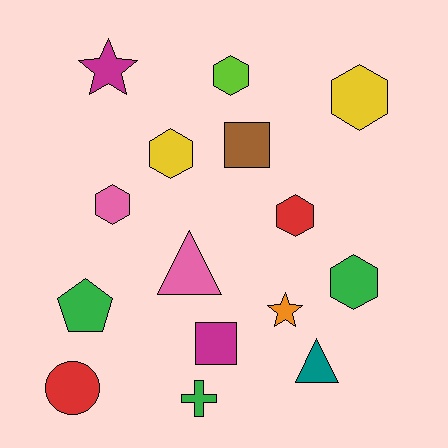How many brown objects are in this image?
There is 1 brown object.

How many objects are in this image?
There are 15 objects.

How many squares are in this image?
There are 2 squares.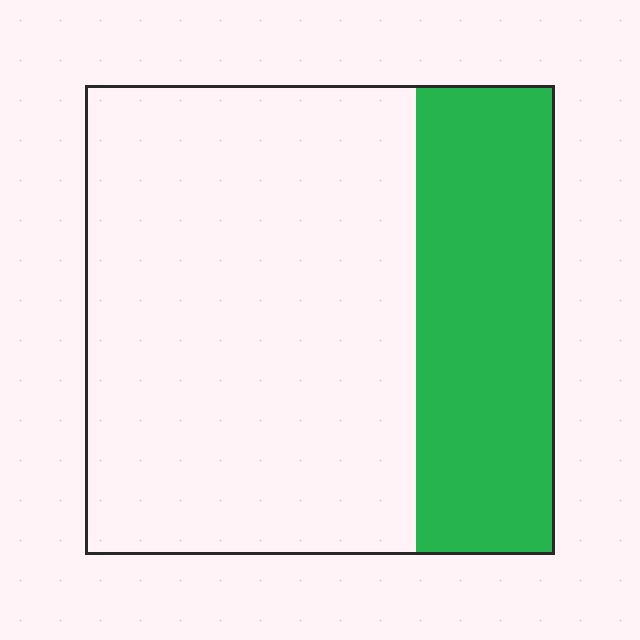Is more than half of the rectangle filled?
No.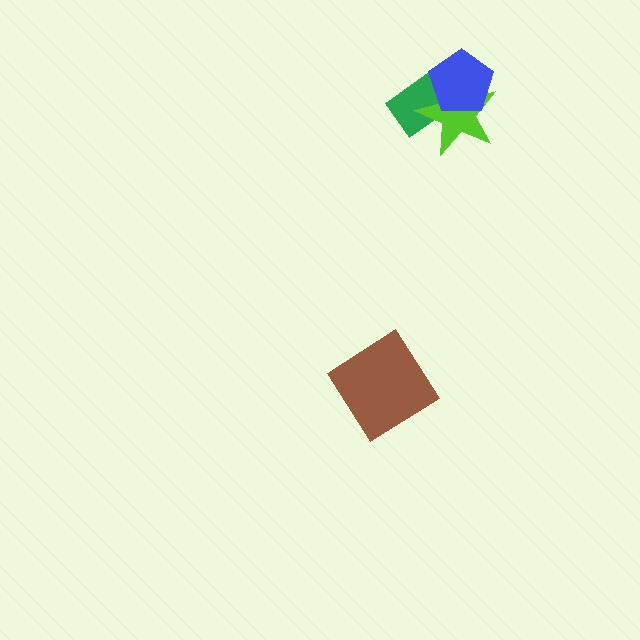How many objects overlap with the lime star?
2 objects overlap with the lime star.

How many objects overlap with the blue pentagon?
2 objects overlap with the blue pentagon.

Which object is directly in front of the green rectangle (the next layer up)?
The lime star is directly in front of the green rectangle.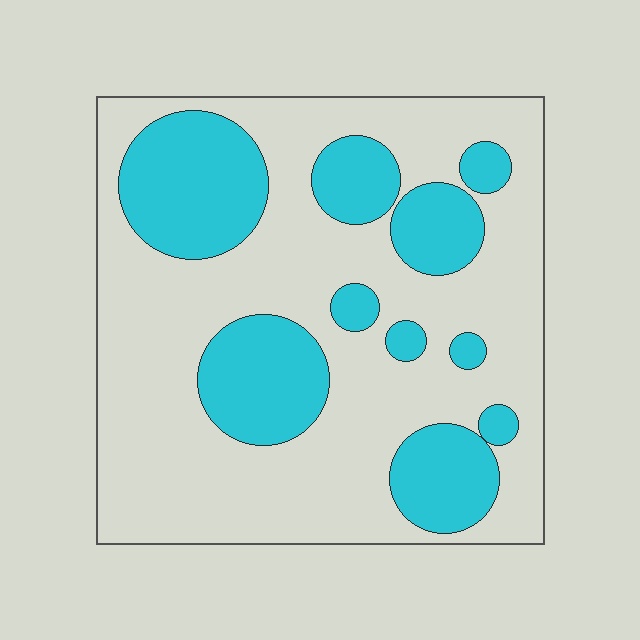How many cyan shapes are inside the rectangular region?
10.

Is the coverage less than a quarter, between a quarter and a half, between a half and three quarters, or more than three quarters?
Between a quarter and a half.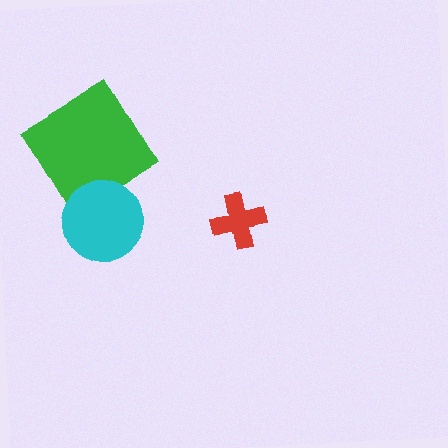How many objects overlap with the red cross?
0 objects overlap with the red cross.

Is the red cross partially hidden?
No, no other shape covers it.